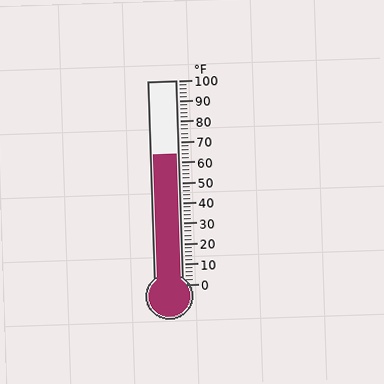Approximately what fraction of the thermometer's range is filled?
The thermometer is filled to approximately 65% of its range.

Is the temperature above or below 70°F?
The temperature is below 70°F.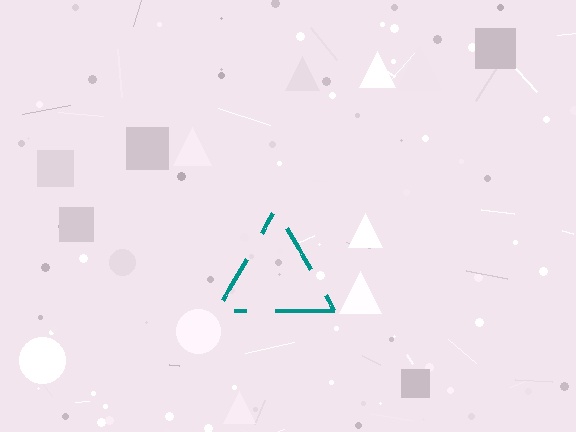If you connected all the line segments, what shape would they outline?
They would outline a triangle.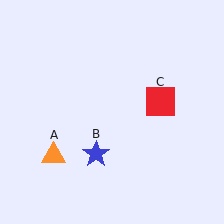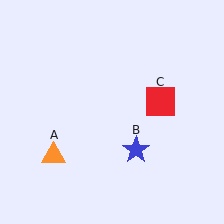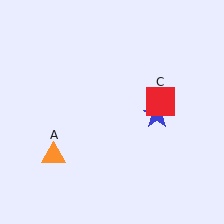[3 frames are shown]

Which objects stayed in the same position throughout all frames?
Orange triangle (object A) and red square (object C) remained stationary.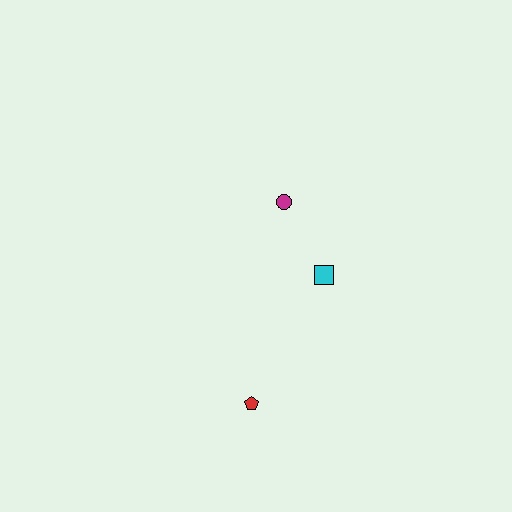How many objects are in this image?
There are 3 objects.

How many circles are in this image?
There is 1 circle.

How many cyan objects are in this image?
There is 1 cyan object.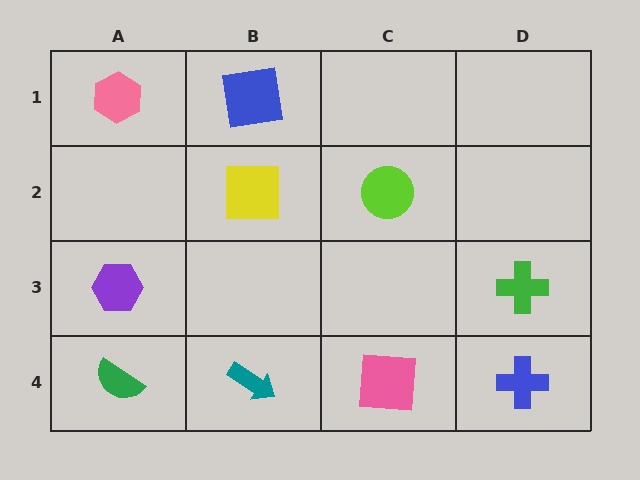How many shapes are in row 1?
2 shapes.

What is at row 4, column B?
A teal arrow.